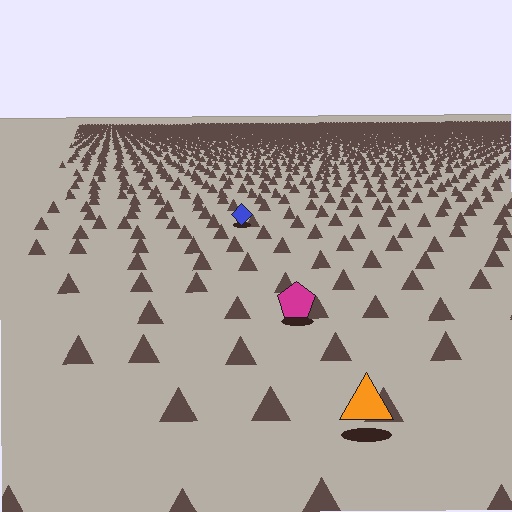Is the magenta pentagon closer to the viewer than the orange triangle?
No. The orange triangle is closer — you can tell from the texture gradient: the ground texture is coarser near it.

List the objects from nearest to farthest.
From nearest to farthest: the orange triangle, the magenta pentagon, the blue diamond.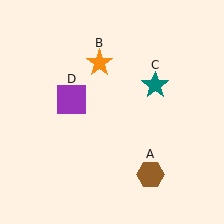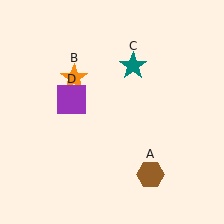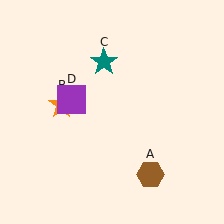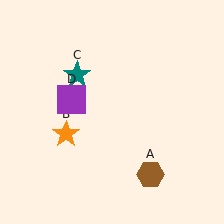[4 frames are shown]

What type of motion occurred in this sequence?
The orange star (object B), teal star (object C) rotated counterclockwise around the center of the scene.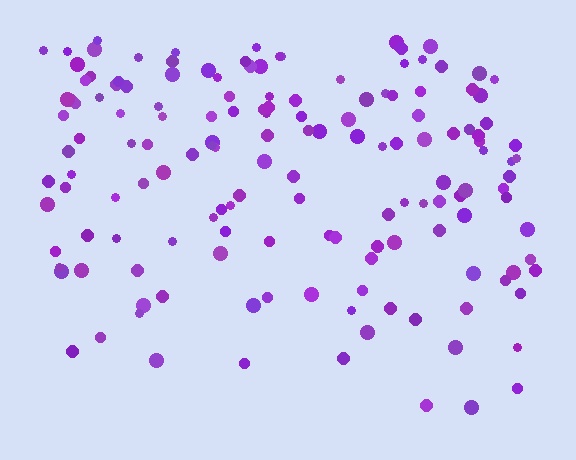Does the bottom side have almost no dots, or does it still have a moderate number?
Still a moderate number, just noticeably fewer than the top.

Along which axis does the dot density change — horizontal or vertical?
Vertical.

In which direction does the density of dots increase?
From bottom to top, with the top side densest.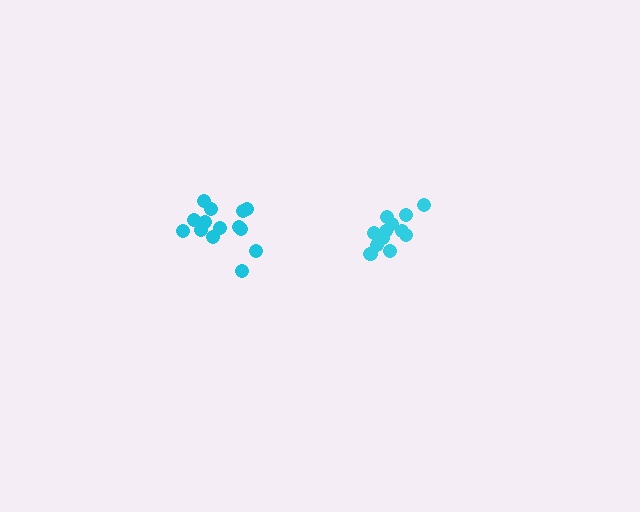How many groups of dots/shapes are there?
There are 2 groups.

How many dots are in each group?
Group 1: 14 dots, Group 2: 12 dots (26 total).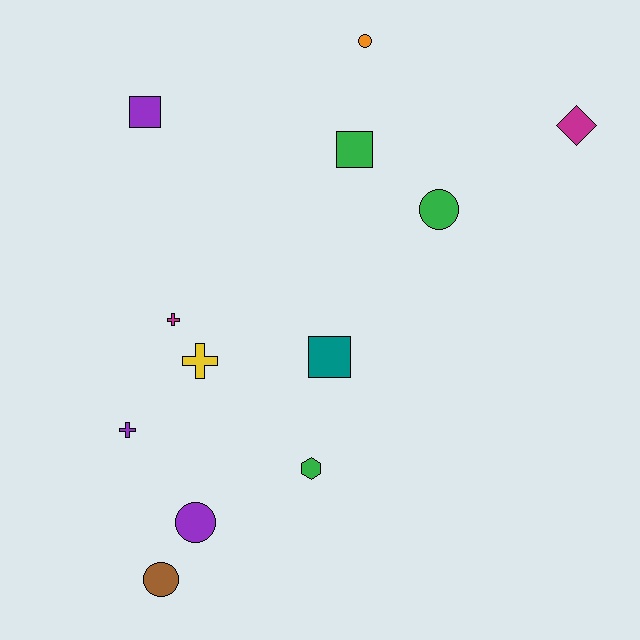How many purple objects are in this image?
There are 3 purple objects.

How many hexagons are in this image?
There is 1 hexagon.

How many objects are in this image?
There are 12 objects.